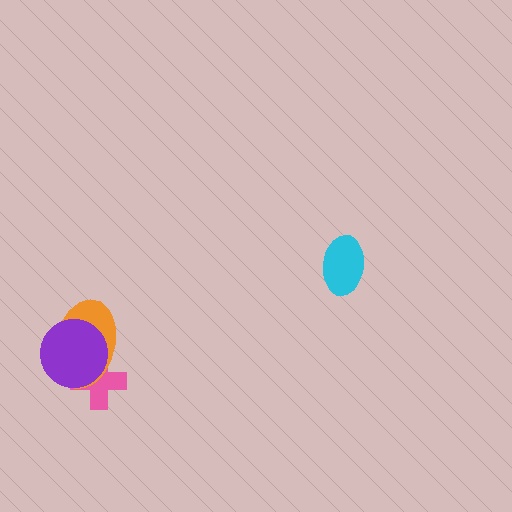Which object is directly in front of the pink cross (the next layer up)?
The orange ellipse is directly in front of the pink cross.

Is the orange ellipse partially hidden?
Yes, it is partially covered by another shape.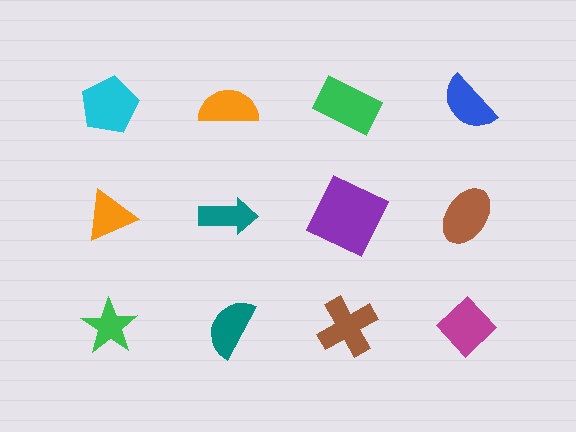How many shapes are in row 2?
4 shapes.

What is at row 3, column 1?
A green star.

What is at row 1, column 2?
An orange semicircle.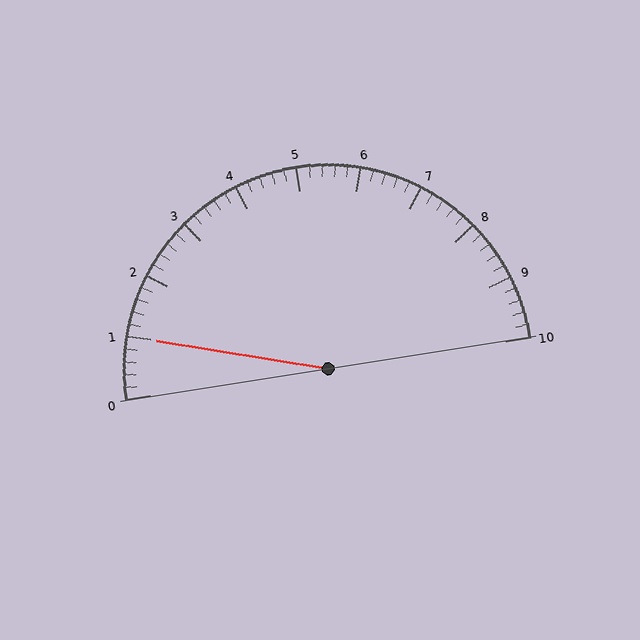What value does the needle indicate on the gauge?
The needle indicates approximately 1.0.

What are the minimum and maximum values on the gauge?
The gauge ranges from 0 to 10.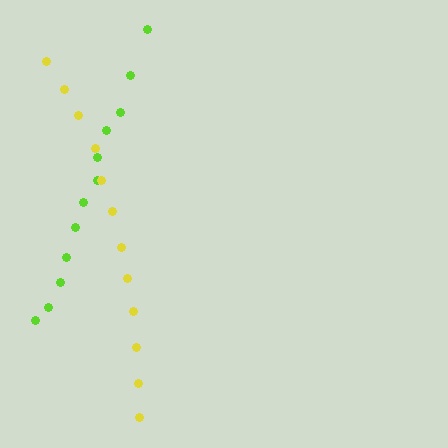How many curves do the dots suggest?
There are 2 distinct paths.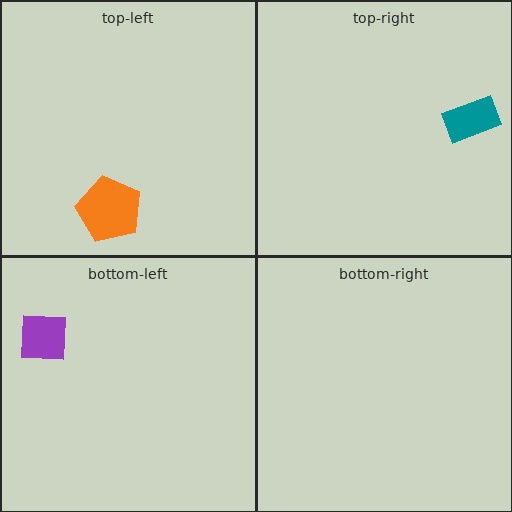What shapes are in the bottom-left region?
The purple square.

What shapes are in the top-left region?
The orange pentagon.